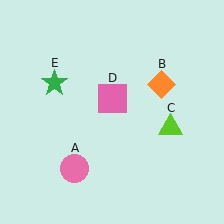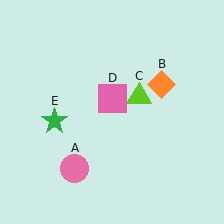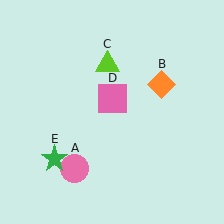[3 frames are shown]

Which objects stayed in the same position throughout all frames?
Pink circle (object A) and orange diamond (object B) and pink square (object D) remained stationary.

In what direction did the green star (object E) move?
The green star (object E) moved down.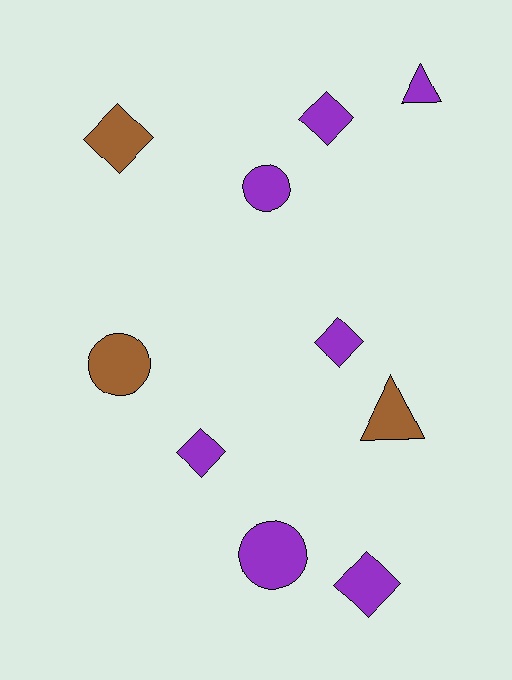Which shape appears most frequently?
Diamond, with 5 objects.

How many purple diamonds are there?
There are 4 purple diamonds.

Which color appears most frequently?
Purple, with 7 objects.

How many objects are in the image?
There are 10 objects.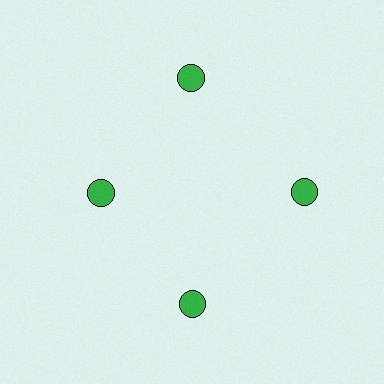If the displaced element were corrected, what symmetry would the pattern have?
It would have 4-fold rotational symmetry — the pattern would map onto itself every 90 degrees.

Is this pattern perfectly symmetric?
No. The 4 green circles are arranged in a ring, but one element near the 9 o'clock position is pulled inward toward the center, breaking the 4-fold rotational symmetry.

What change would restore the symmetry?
The symmetry would be restored by moving it outward, back onto the ring so that all 4 circles sit at equal angles and equal distance from the center.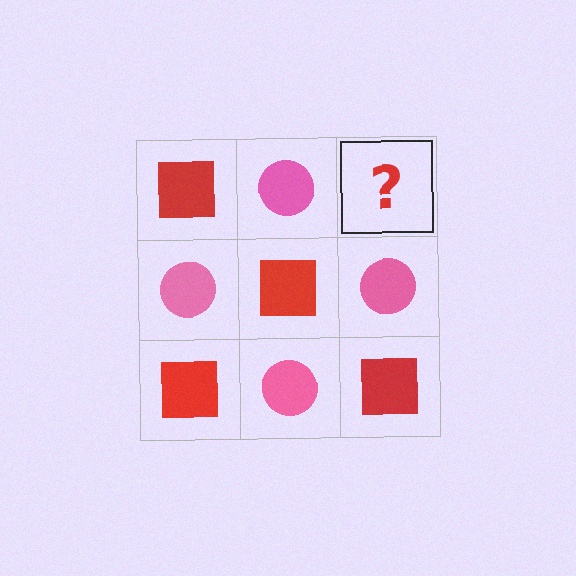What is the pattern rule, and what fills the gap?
The rule is that it alternates red square and pink circle in a checkerboard pattern. The gap should be filled with a red square.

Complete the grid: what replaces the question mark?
The question mark should be replaced with a red square.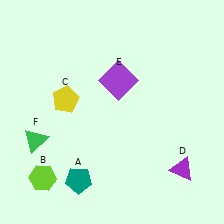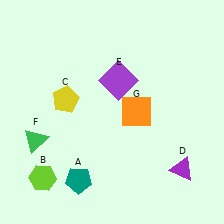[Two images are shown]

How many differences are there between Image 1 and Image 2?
There is 1 difference between the two images.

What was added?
An orange square (G) was added in Image 2.